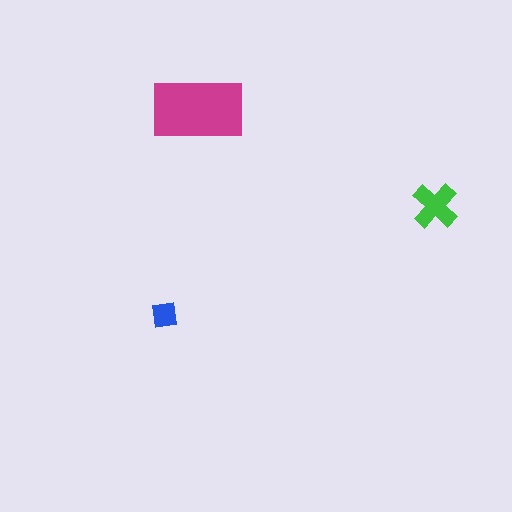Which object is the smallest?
The blue square.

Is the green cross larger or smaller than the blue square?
Larger.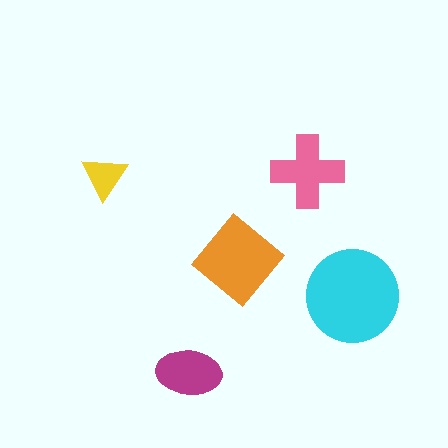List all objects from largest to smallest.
The cyan circle, the orange diamond, the pink cross, the magenta ellipse, the yellow triangle.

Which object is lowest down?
The magenta ellipse is bottommost.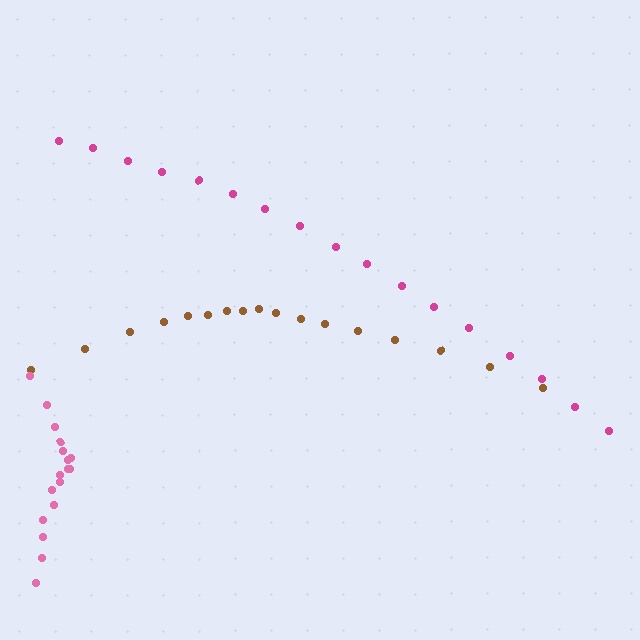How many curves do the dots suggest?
There are 3 distinct paths.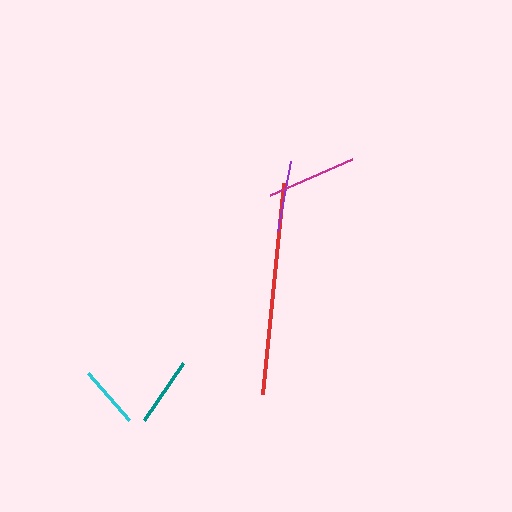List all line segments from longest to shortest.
From longest to shortest: red, magenta, purple, teal, cyan.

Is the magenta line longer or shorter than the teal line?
The magenta line is longer than the teal line.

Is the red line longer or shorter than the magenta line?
The red line is longer than the magenta line.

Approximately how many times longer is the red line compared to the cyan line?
The red line is approximately 3.4 times the length of the cyan line.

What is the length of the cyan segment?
The cyan segment is approximately 63 pixels long.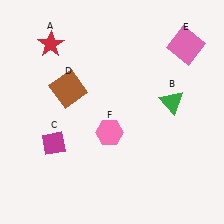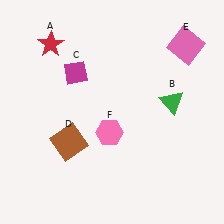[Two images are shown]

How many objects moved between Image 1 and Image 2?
2 objects moved between the two images.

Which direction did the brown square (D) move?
The brown square (D) moved down.